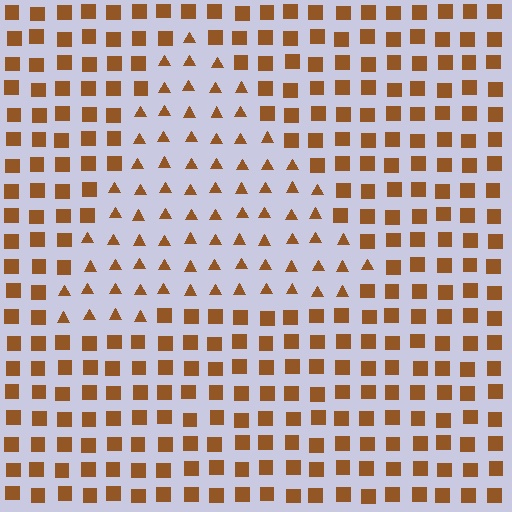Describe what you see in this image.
The image is filled with small brown elements arranged in a uniform grid. A triangle-shaped region contains triangles, while the surrounding area contains squares. The boundary is defined purely by the change in element shape.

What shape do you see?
I see a triangle.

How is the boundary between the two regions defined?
The boundary is defined by a change in element shape: triangles inside vs. squares outside. All elements share the same color and spacing.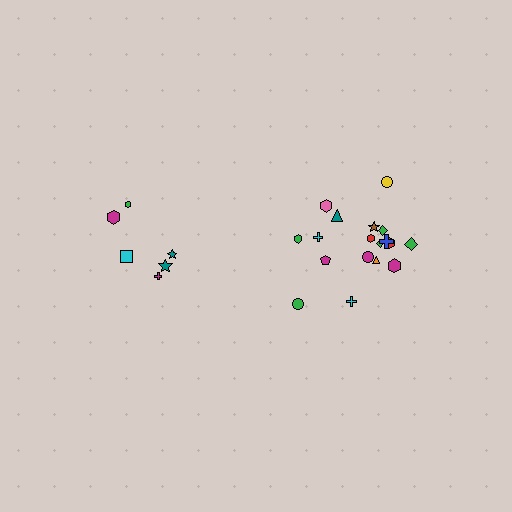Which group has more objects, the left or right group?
The right group.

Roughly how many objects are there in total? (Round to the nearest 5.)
Roughly 25 objects in total.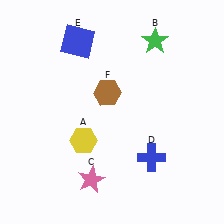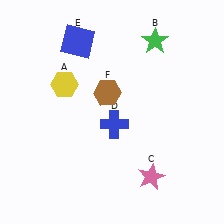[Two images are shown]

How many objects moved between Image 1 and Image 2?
3 objects moved between the two images.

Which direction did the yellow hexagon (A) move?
The yellow hexagon (A) moved up.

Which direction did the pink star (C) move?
The pink star (C) moved right.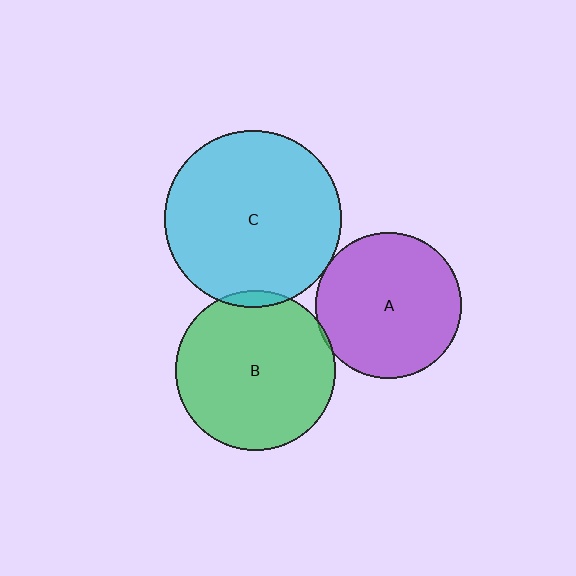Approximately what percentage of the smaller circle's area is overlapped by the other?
Approximately 5%.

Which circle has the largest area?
Circle C (cyan).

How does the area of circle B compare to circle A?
Approximately 1.2 times.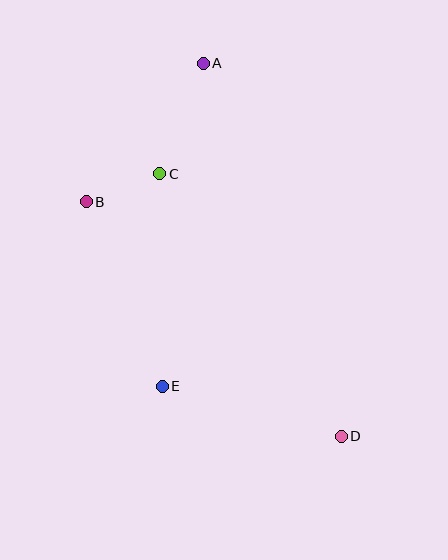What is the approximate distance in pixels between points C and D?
The distance between C and D is approximately 319 pixels.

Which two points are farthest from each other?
Points A and D are farthest from each other.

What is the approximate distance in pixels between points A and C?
The distance between A and C is approximately 119 pixels.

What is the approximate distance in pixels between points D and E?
The distance between D and E is approximately 186 pixels.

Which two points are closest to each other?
Points B and C are closest to each other.